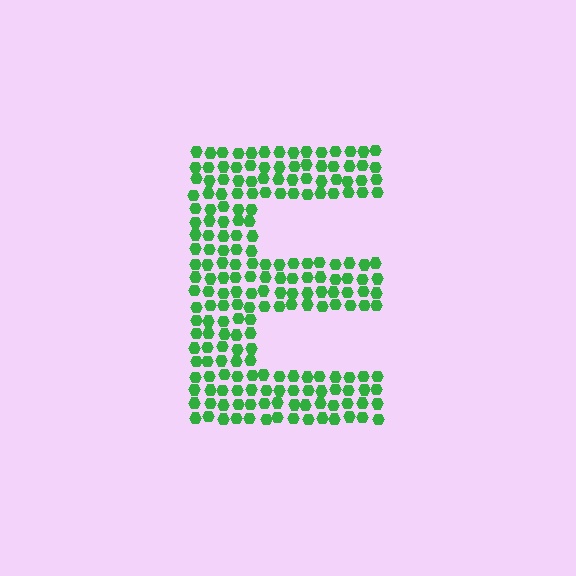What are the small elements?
The small elements are hexagons.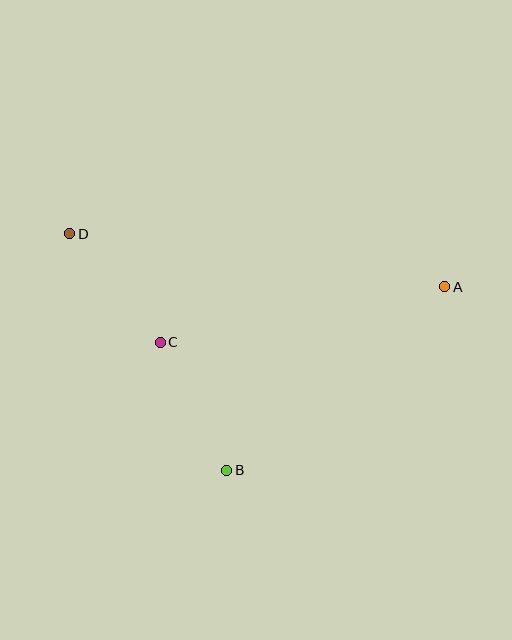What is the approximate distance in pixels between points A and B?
The distance between A and B is approximately 285 pixels.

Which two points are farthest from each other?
Points A and D are farthest from each other.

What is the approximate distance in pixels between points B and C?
The distance between B and C is approximately 145 pixels.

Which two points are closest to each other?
Points C and D are closest to each other.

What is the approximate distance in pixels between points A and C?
The distance between A and C is approximately 290 pixels.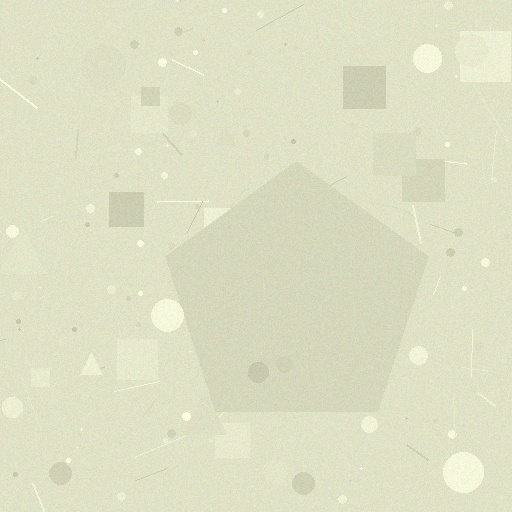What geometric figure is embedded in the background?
A pentagon is embedded in the background.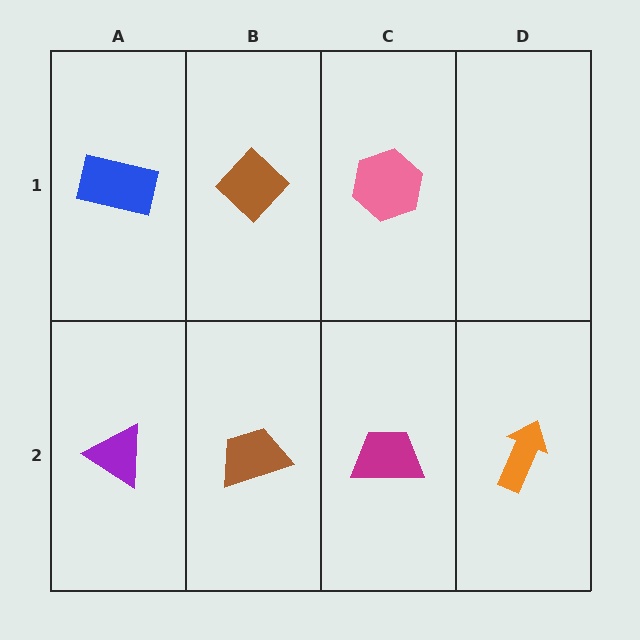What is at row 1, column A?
A blue rectangle.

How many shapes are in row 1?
3 shapes.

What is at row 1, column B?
A brown diamond.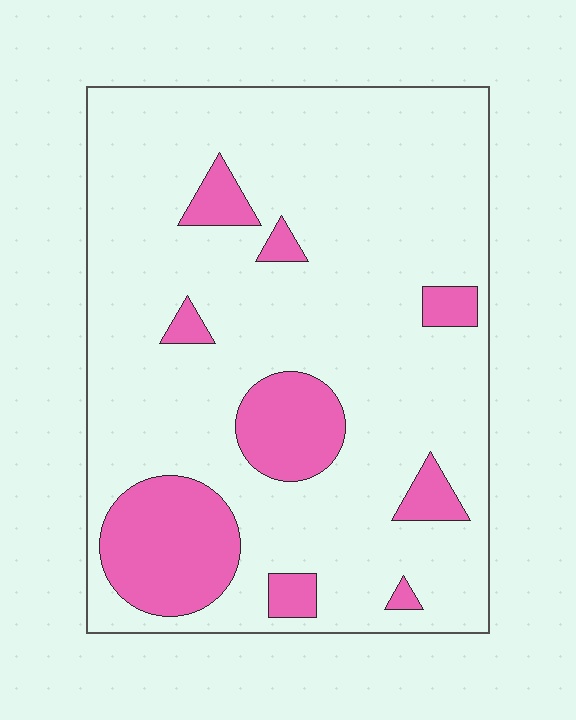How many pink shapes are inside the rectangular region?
9.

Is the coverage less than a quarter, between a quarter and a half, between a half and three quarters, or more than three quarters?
Less than a quarter.